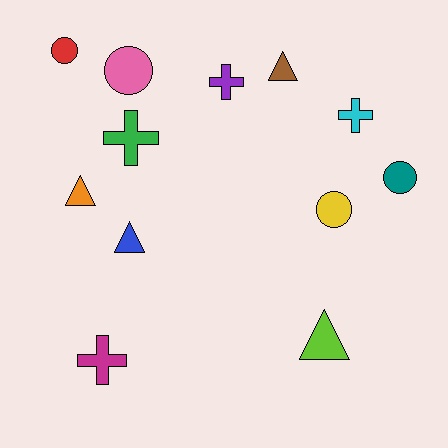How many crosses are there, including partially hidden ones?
There are 4 crosses.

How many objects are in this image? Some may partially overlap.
There are 12 objects.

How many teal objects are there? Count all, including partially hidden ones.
There is 1 teal object.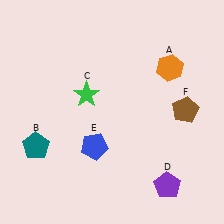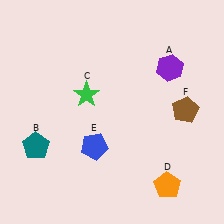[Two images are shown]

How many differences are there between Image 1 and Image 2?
There are 2 differences between the two images.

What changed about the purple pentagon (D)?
In Image 1, D is purple. In Image 2, it changed to orange.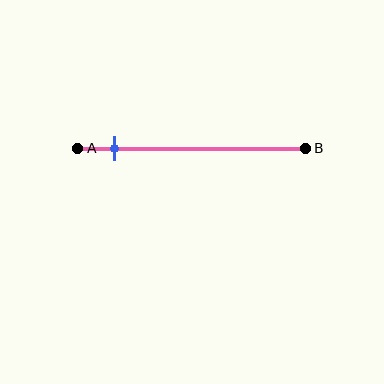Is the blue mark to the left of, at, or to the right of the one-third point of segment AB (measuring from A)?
The blue mark is to the left of the one-third point of segment AB.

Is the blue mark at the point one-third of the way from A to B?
No, the mark is at about 15% from A, not at the 33% one-third point.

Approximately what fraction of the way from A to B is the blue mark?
The blue mark is approximately 15% of the way from A to B.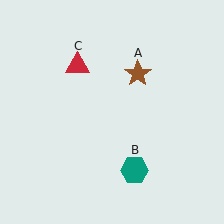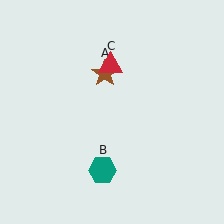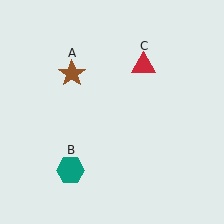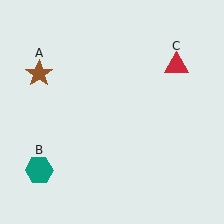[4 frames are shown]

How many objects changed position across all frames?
3 objects changed position: brown star (object A), teal hexagon (object B), red triangle (object C).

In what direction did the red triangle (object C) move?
The red triangle (object C) moved right.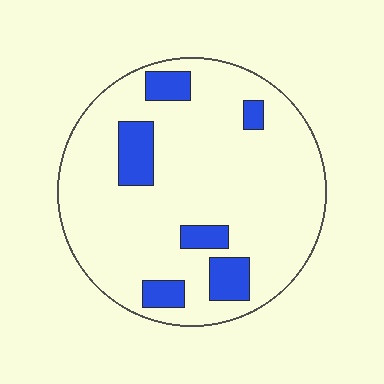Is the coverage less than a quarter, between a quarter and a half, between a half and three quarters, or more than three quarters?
Less than a quarter.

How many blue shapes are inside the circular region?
6.